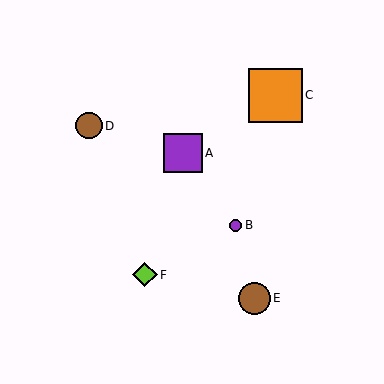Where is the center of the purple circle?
The center of the purple circle is at (235, 225).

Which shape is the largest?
The orange square (labeled C) is the largest.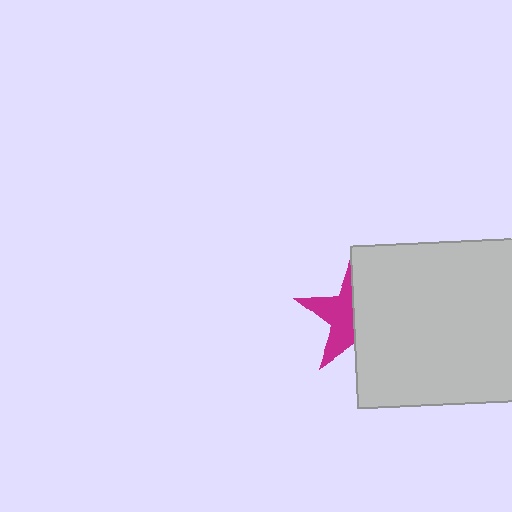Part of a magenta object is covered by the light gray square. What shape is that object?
It is a star.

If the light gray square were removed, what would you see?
You would see the complete magenta star.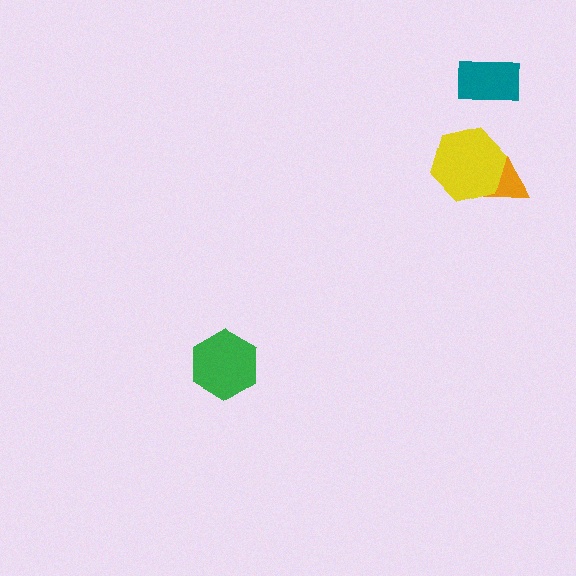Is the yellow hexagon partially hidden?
No, no other shape covers it.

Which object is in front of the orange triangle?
The yellow hexagon is in front of the orange triangle.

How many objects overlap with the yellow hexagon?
1 object overlaps with the yellow hexagon.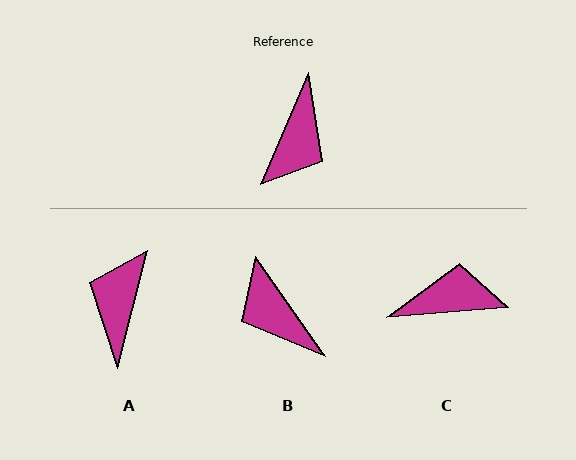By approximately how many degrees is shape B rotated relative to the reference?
Approximately 122 degrees clockwise.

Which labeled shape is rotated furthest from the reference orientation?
A, about 171 degrees away.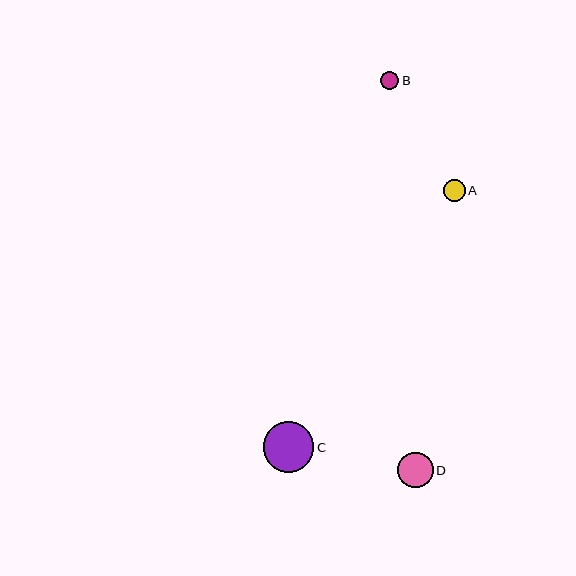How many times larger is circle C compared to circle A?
Circle C is approximately 2.3 times the size of circle A.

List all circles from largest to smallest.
From largest to smallest: C, D, A, B.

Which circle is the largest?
Circle C is the largest with a size of approximately 50 pixels.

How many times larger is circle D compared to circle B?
Circle D is approximately 1.9 times the size of circle B.